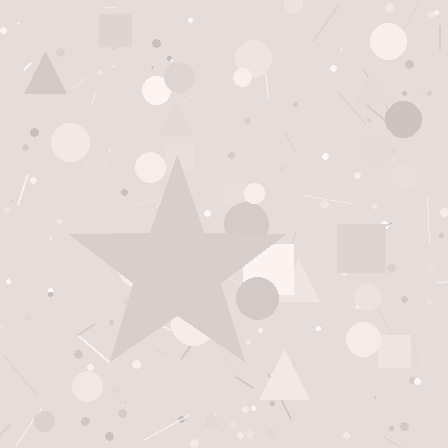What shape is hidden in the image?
A star is hidden in the image.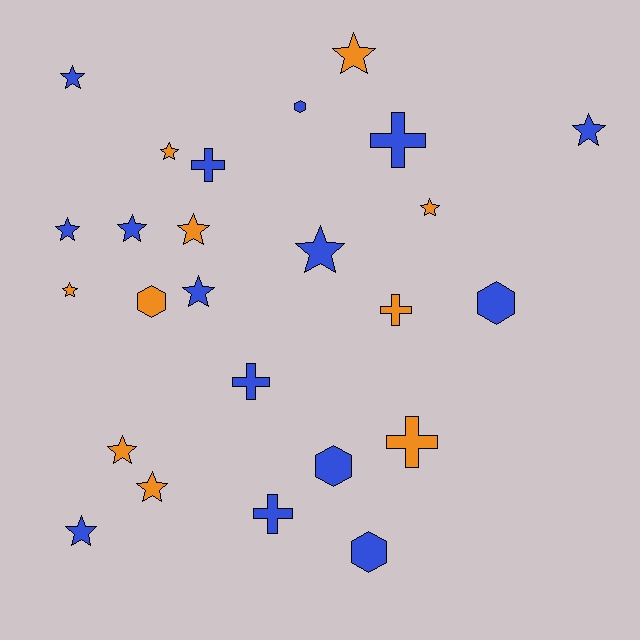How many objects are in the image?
There are 25 objects.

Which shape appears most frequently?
Star, with 14 objects.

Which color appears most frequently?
Blue, with 15 objects.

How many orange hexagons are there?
There is 1 orange hexagon.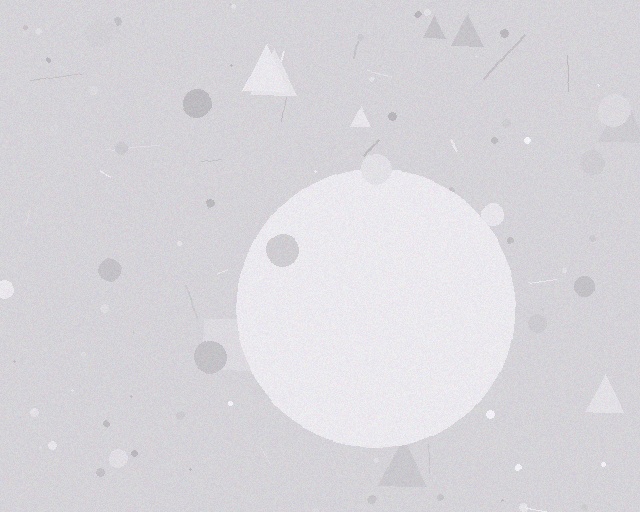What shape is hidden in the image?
A circle is hidden in the image.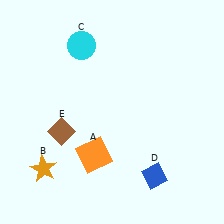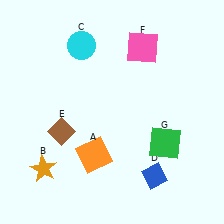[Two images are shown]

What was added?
A pink square (F), a green square (G) were added in Image 2.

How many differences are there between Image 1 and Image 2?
There are 2 differences between the two images.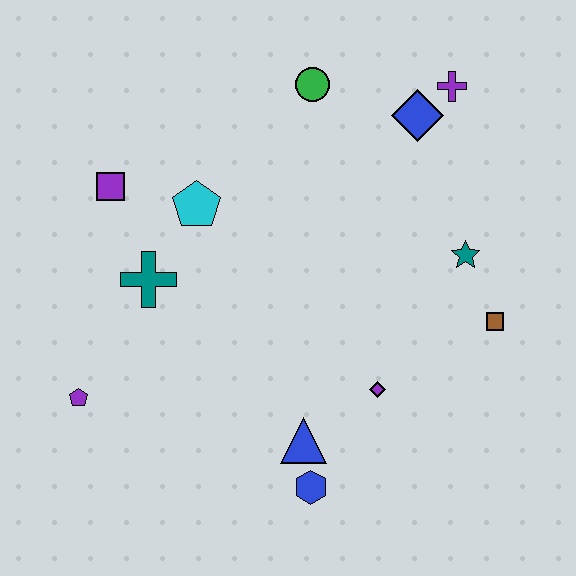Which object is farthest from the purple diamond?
The purple square is farthest from the purple diamond.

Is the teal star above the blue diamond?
No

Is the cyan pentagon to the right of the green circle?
No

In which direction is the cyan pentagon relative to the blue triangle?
The cyan pentagon is above the blue triangle.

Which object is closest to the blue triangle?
The blue hexagon is closest to the blue triangle.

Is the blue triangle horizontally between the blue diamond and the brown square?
No